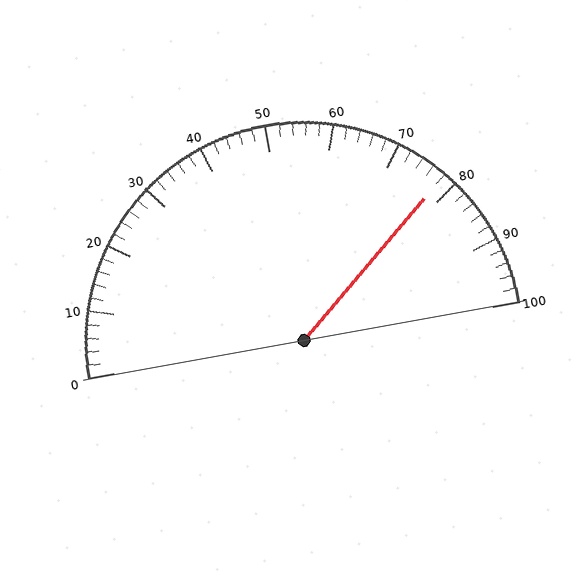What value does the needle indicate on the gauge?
The needle indicates approximately 78.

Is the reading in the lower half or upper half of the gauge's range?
The reading is in the upper half of the range (0 to 100).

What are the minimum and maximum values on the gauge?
The gauge ranges from 0 to 100.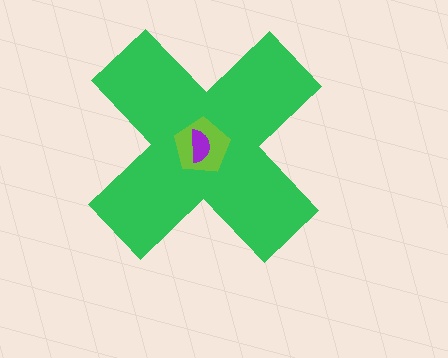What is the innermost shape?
The purple semicircle.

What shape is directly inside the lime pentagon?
The purple semicircle.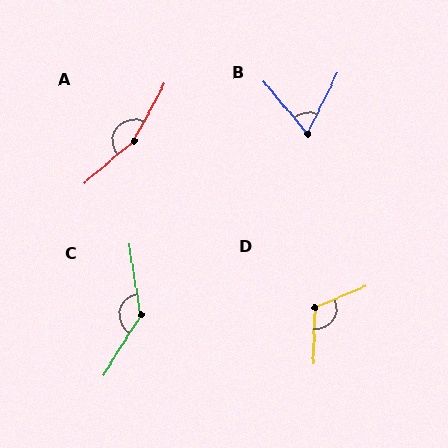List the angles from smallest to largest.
B (67°), D (114°), C (138°), A (159°).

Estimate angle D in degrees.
Approximately 114 degrees.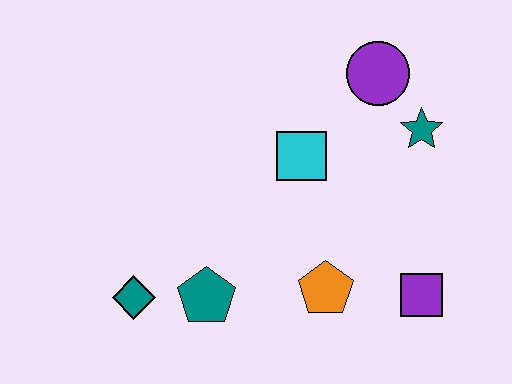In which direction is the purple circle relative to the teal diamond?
The purple circle is to the right of the teal diamond.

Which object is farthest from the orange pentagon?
The purple circle is farthest from the orange pentagon.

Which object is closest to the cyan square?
The purple circle is closest to the cyan square.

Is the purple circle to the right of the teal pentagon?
Yes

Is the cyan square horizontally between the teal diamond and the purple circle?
Yes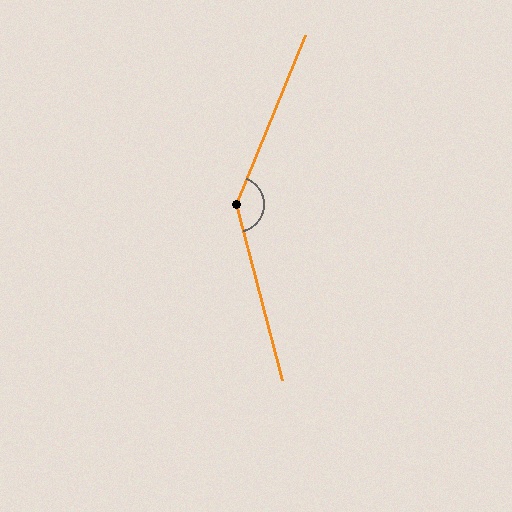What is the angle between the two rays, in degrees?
Approximately 143 degrees.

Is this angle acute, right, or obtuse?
It is obtuse.